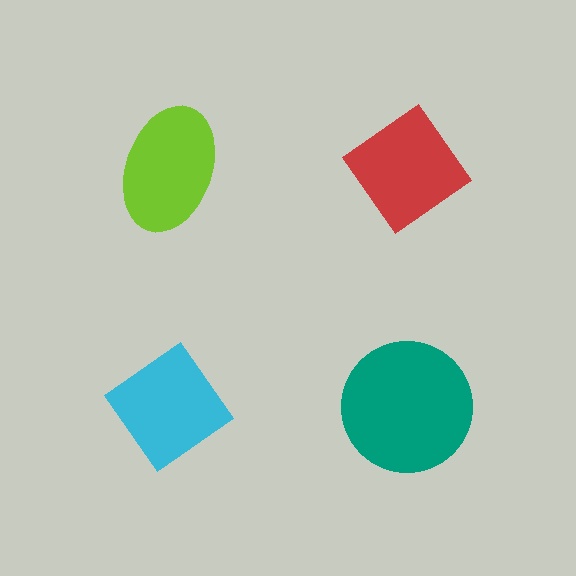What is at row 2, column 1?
A cyan diamond.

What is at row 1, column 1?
A lime ellipse.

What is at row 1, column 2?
A red diamond.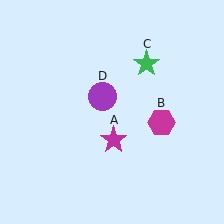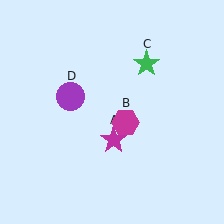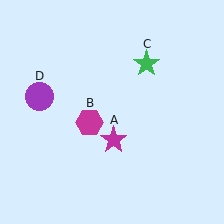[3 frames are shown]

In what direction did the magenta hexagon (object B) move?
The magenta hexagon (object B) moved left.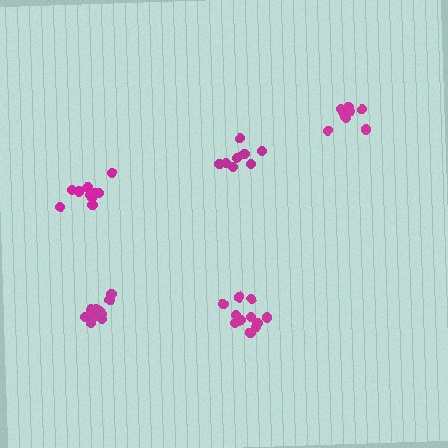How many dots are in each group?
Group 1: 9 dots, Group 2: 11 dots, Group 3: 9 dots, Group 4: 12 dots, Group 5: 11 dots (52 total).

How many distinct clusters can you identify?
There are 5 distinct clusters.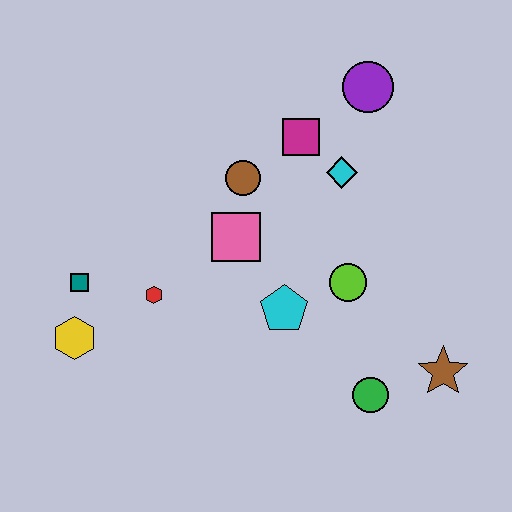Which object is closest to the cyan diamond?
The magenta square is closest to the cyan diamond.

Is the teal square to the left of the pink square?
Yes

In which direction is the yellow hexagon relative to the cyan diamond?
The yellow hexagon is to the left of the cyan diamond.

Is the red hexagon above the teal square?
No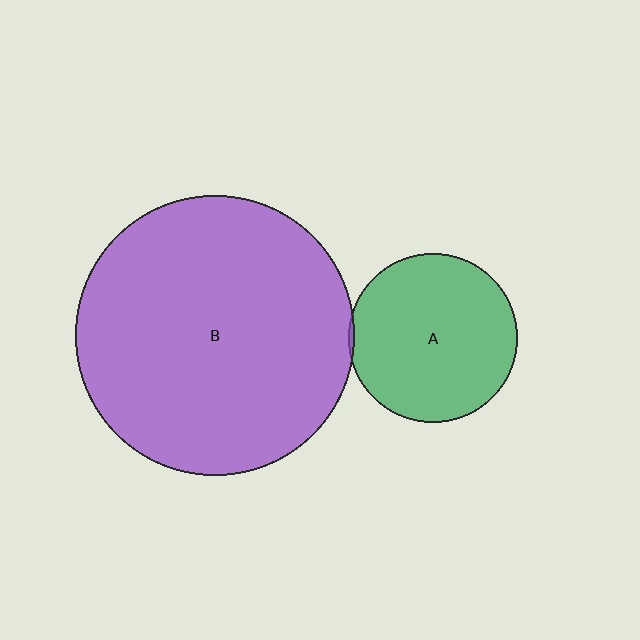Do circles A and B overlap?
Yes.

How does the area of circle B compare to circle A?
Approximately 2.8 times.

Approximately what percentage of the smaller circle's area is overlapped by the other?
Approximately 5%.